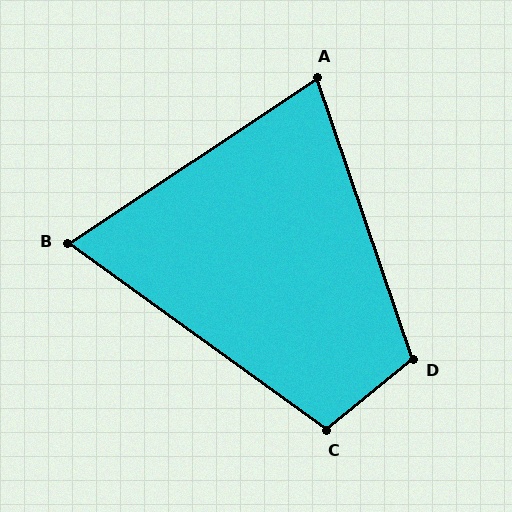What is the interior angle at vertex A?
Approximately 75 degrees (acute).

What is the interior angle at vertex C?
Approximately 105 degrees (obtuse).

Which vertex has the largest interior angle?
D, at approximately 110 degrees.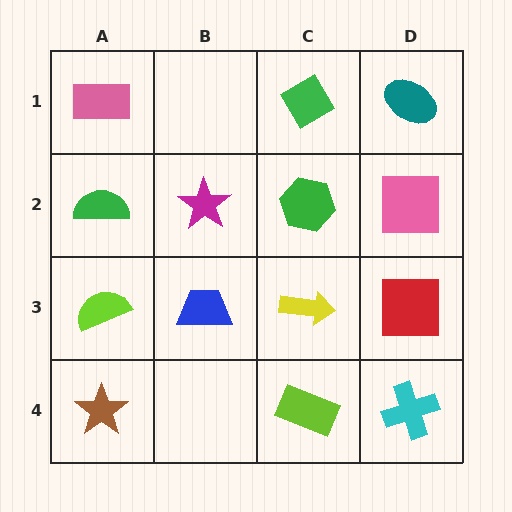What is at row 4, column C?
A lime rectangle.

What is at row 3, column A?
A lime semicircle.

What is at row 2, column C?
A green hexagon.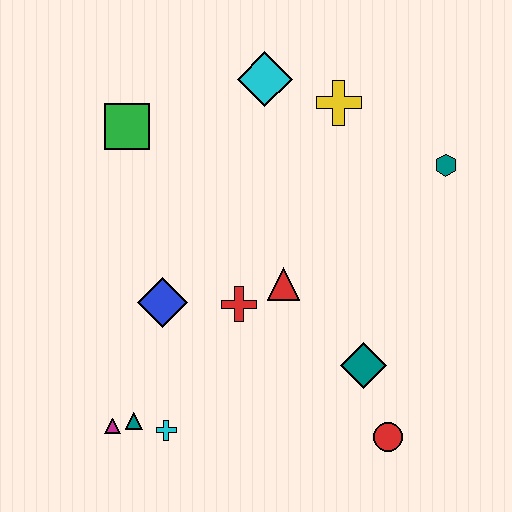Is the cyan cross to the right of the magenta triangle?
Yes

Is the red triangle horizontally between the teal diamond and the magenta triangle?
Yes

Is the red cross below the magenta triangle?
No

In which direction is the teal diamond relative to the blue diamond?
The teal diamond is to the right of the blue diamond.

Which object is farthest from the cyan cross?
The teal hexagon is farthest from the cyan cross.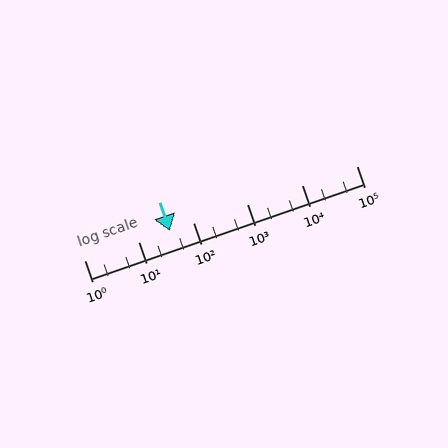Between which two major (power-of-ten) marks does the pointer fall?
The pointer is between 10 and 100.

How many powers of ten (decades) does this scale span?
The scale spans 5 decades, from 1 to 100000.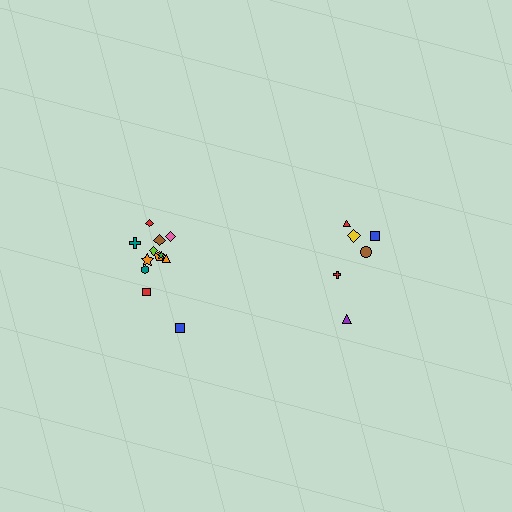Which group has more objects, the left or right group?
The left group.